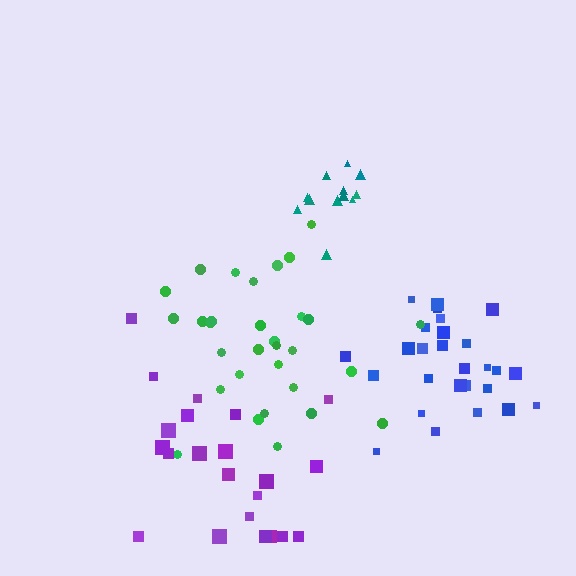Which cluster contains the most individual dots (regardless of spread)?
Green (32).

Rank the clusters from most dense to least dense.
teal, green, blue, purple.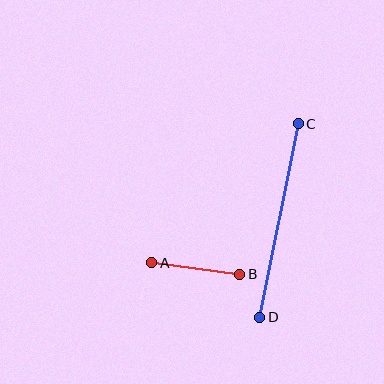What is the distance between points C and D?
The distance is approximately 197 pixels.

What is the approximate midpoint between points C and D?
The midpoint is at approximately (279, 220) pixels.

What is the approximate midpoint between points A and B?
The midpoint is at approximately (196, 269) pixels.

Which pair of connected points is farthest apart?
Points C and D are farthest apart.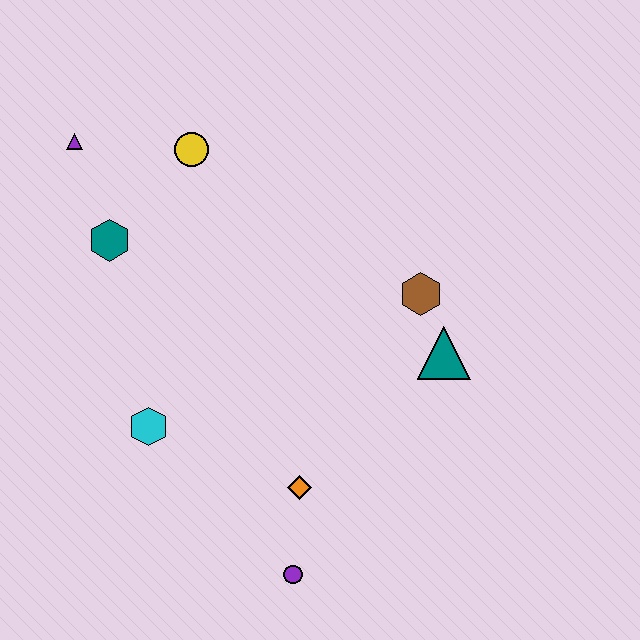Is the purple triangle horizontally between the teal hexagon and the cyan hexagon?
No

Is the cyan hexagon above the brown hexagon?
No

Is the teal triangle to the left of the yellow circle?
No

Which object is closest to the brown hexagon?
The teal triangle is closest to the brown hexagon.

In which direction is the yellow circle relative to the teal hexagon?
The yellow circle is above the teal hexagon.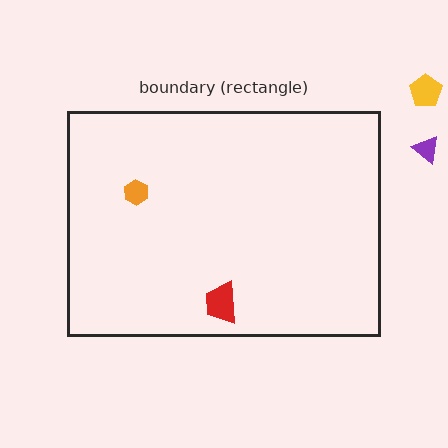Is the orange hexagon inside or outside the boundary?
Inside.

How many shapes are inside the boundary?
2 inside, 2 outside.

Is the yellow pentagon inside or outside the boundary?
Outside.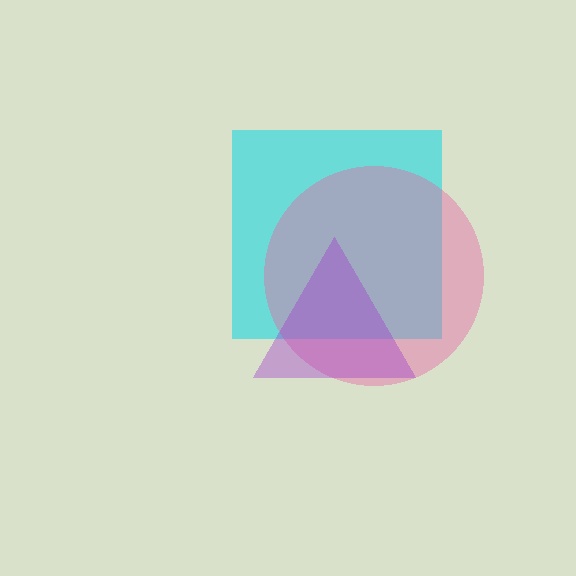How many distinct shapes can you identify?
There are 3 distinct shapes: a cyan square, a pink circle, a purple triangle.